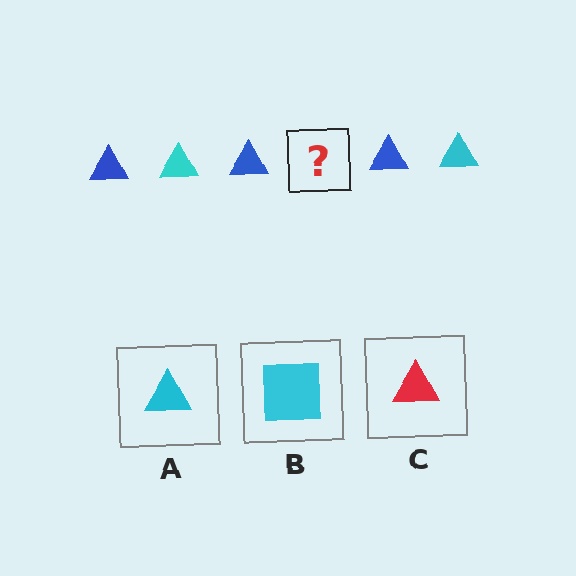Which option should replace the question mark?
Option A.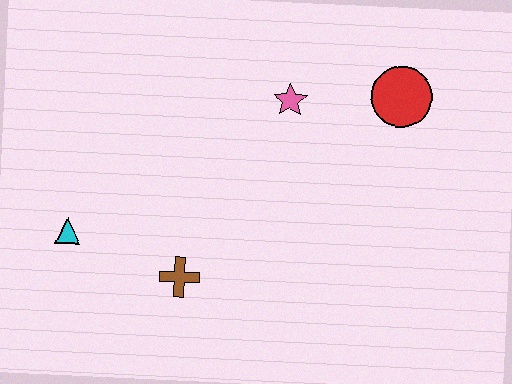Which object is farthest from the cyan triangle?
The red circle is farthest from the cyan triangle.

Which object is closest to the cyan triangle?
The brown cross is closest to the cyan triangle.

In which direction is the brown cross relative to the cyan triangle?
The brown cross is to the right of the cyan triangle.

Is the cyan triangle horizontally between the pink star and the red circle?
No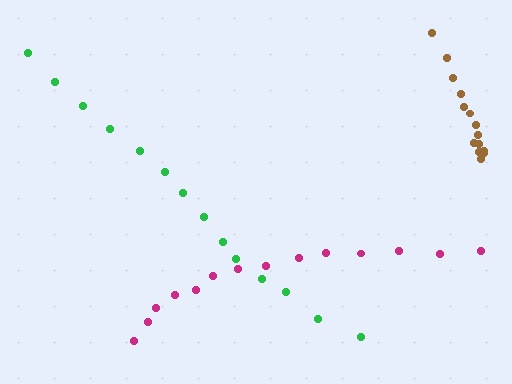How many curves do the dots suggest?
There are 3 distinct paths.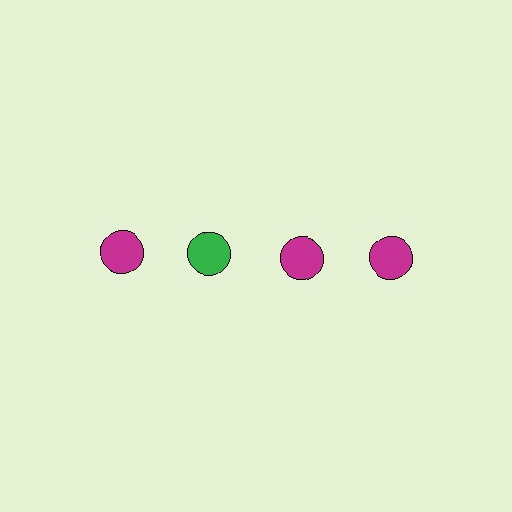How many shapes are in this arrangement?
There are 4 shapes arranged in a grid pattern.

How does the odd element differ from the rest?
It has a different color: green instead of magenta.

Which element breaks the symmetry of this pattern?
The green circle in the top row, second from left column breaks the symmetry. All other shapes are magenta circles.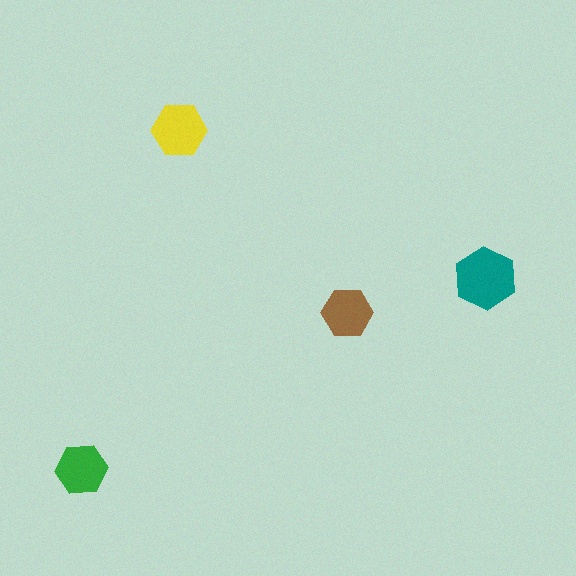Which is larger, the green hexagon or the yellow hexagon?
The yellow one.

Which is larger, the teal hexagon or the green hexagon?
The teal one.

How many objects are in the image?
There are 4 objects in the image.